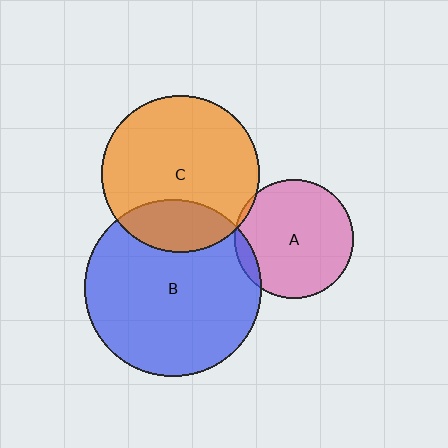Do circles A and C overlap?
Yes.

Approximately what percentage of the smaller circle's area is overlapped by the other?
Approximately 5%.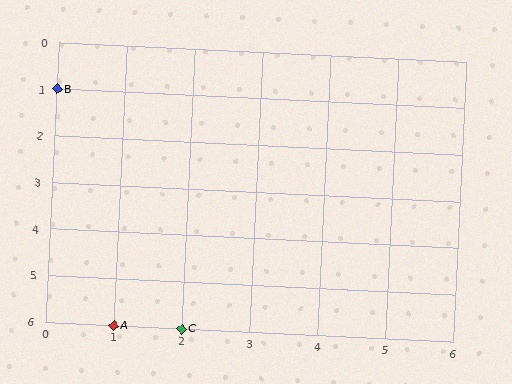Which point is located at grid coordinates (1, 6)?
Point A is at (1, 6).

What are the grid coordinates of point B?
Point B is at grid coordinates (0, 1).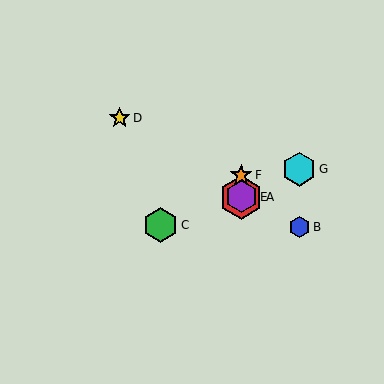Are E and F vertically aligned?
Yes, both are at x≈241.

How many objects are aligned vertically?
3 objects (A, E, F) are aligned vertically.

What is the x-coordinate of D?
Object D is at x≈120.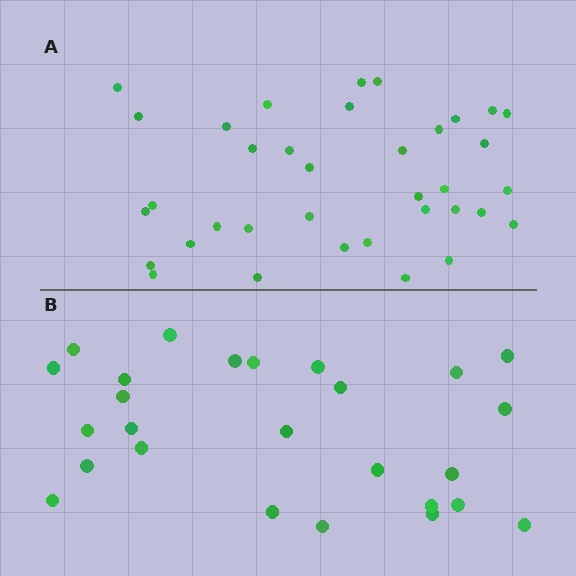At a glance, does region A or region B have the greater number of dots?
Region A (the top region) has more dots.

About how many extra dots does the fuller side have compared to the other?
Region A has roughly 10 or so more dots than region B.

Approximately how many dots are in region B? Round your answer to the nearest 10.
About 30 dots. (The exact count is 26, which rounds to 30.)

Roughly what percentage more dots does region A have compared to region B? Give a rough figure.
About 40% more.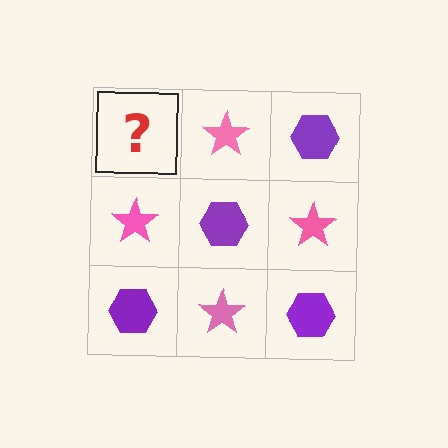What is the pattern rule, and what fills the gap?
The rule is that it alternates purple hexagon and pink star in a checkerboard pattern. The gap should be filled with a purple hexagon.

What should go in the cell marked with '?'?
The missing cell should contain a purple hexagon.